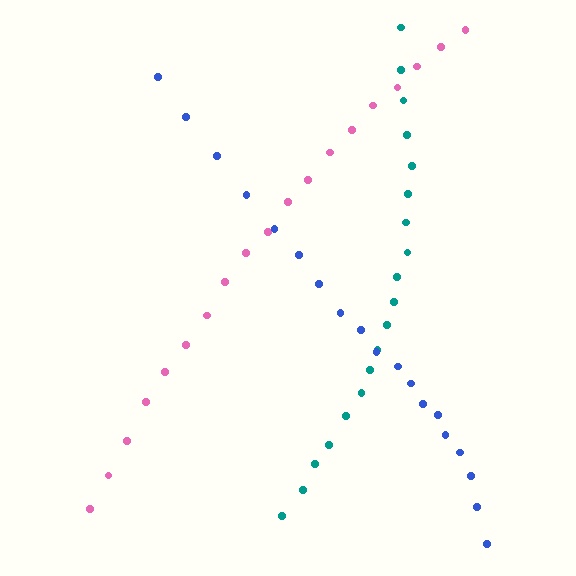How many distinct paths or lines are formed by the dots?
There are 3 distinct paths.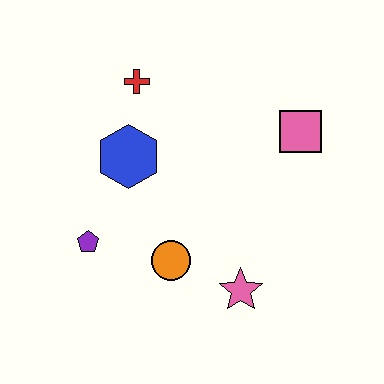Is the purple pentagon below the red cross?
Yes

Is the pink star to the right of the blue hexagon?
Yes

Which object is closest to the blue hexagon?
The red cross is closest to the blue hexagon.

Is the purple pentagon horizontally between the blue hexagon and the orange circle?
No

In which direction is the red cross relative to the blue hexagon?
The red cross is above the blue hexagon.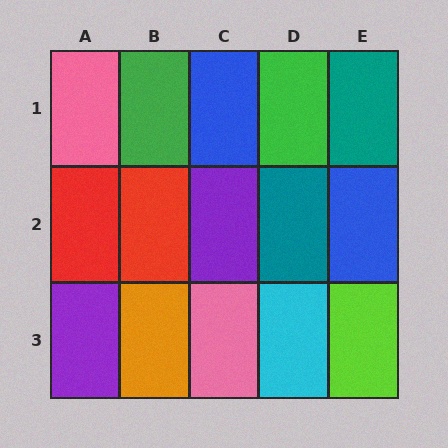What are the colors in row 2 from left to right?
Red, red, purple, teal, blue.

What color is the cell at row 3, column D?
Cyan.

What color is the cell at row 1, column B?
Green.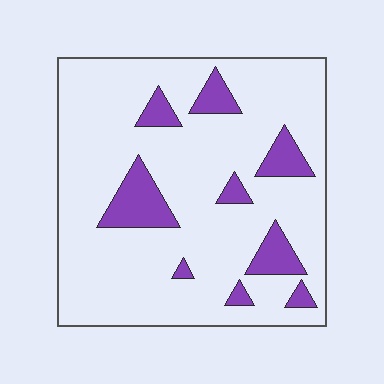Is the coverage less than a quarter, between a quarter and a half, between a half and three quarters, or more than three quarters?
Less than a quarter.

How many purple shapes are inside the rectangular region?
9.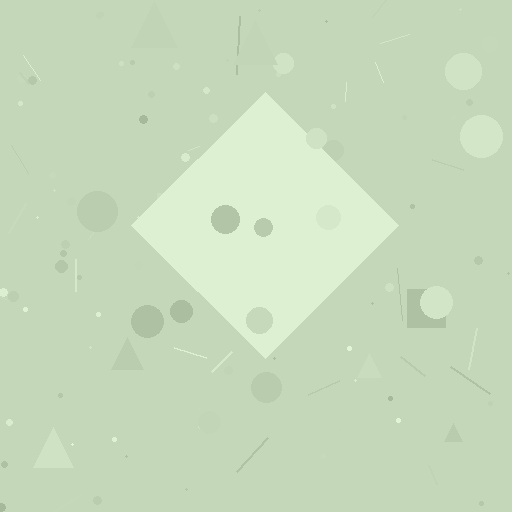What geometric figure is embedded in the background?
A diamond is embedded in the background.